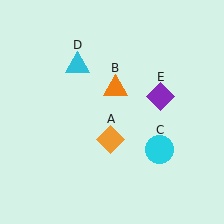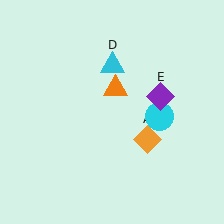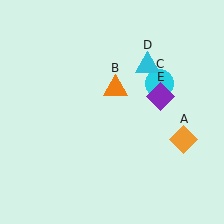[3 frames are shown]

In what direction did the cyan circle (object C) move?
The cyan circle (object C) moved up.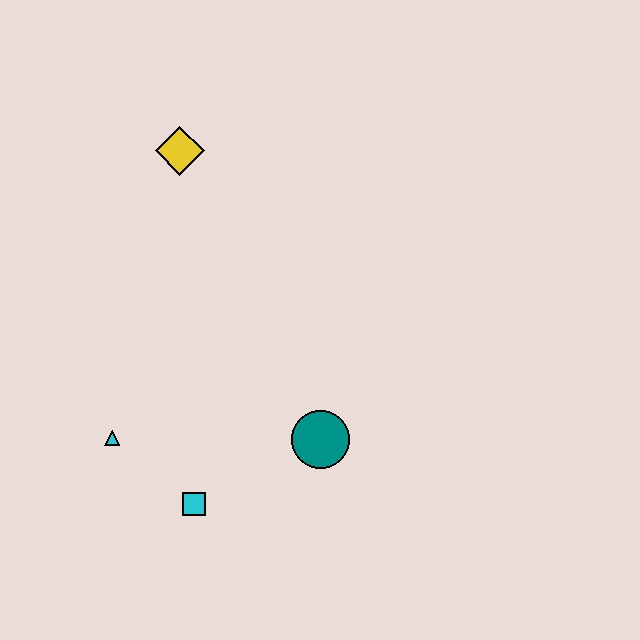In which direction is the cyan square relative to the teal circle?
The cyan square is to the left of the teal circle.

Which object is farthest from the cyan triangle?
The yellow diamond is farthest from the cyan triangle.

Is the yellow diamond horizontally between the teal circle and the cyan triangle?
Yes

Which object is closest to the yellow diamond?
The cyan triangle is closest to the yellow diamond.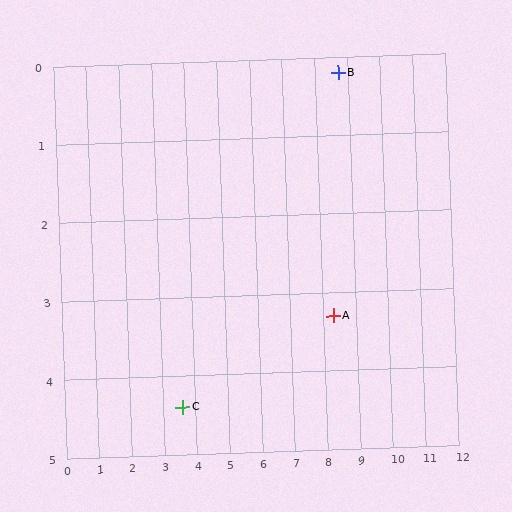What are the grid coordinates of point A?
Point A is at approximately (8.3, 3.3).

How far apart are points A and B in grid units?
Points A and B are about 3.1 grid units apart.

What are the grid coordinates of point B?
Point B is at approximately (8.7, 0.2).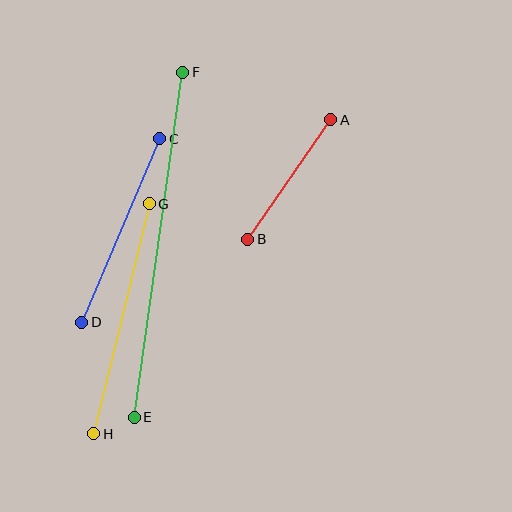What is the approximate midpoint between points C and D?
The midpoint is at approximately (121, 231) pixels.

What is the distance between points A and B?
The distance is approximately 145 pixels.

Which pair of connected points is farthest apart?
Points E and F are farthest apart.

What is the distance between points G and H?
The distance is approximately 236 pixels.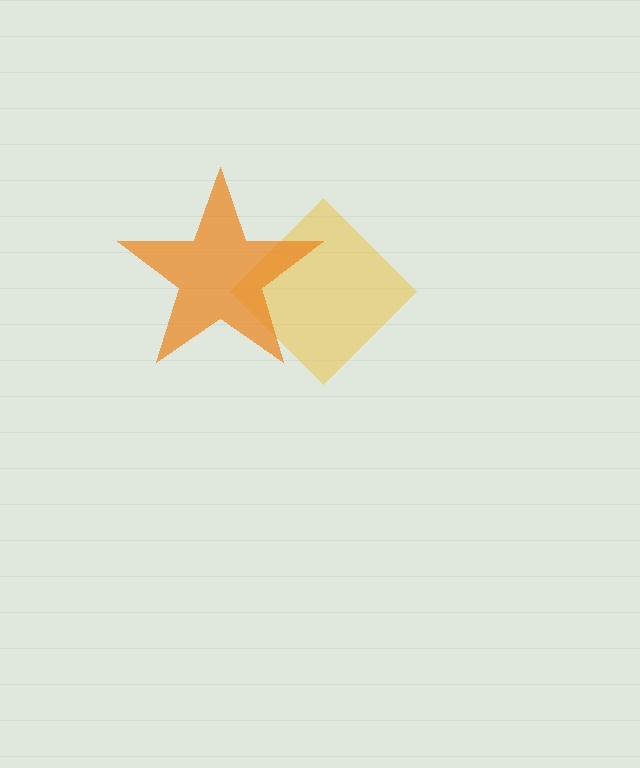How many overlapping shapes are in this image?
There are 2 overlapping shapes in the image.